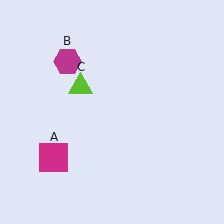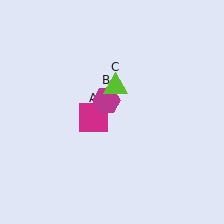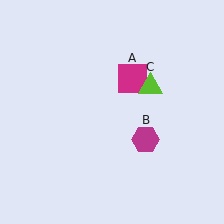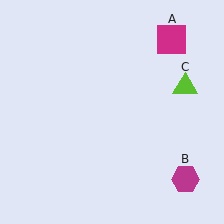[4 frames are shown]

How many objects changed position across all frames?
3 objects changed position: magenta square (object A), magenta hexagon (object B), lime triangle (object C).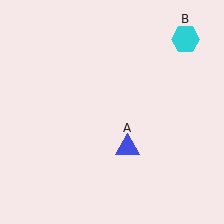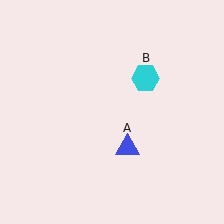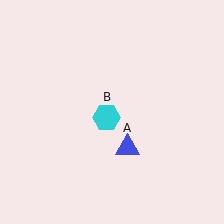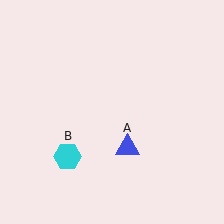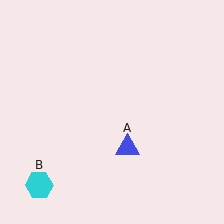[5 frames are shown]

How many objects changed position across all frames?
1 object changed position: cyan hexagon (object B).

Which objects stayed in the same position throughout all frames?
Blue triangle (object A) remained stationary.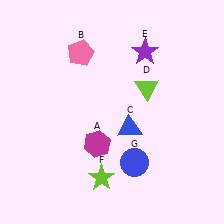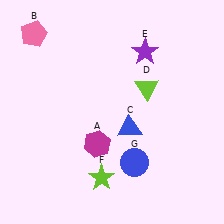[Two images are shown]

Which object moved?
The pink pentagon (B) moved left.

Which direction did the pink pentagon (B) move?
The pink pentagon (B) moved left.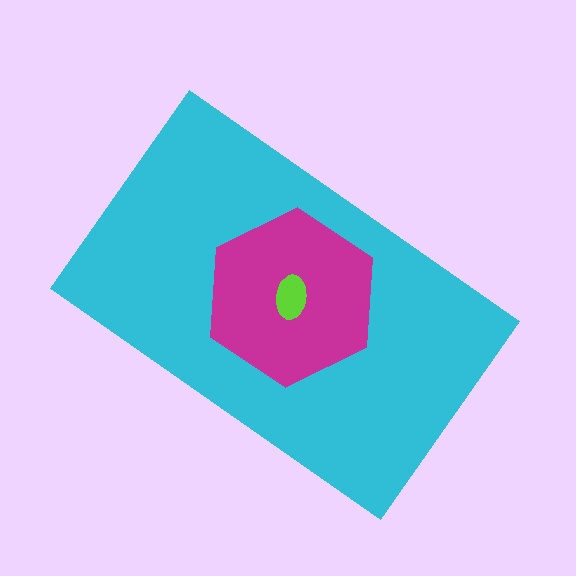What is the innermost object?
The lime ellipse.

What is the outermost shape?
The cyan rectangle.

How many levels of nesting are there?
3.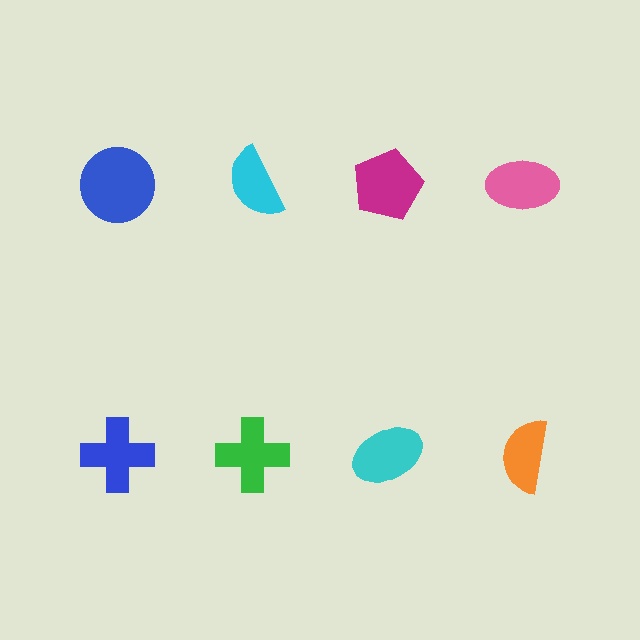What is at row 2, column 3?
A cyan ellipse.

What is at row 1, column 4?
A pink ellipse.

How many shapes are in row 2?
4 shapes.